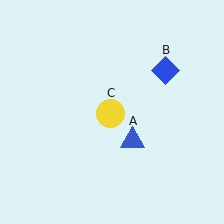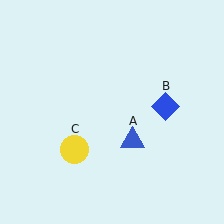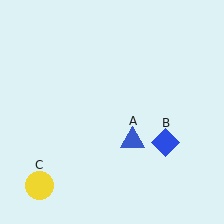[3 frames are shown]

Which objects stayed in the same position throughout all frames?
Blue triangle (object A) remained stationary.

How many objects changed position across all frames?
2 objects changed position: blue diamond (object B), yellow circle (object C).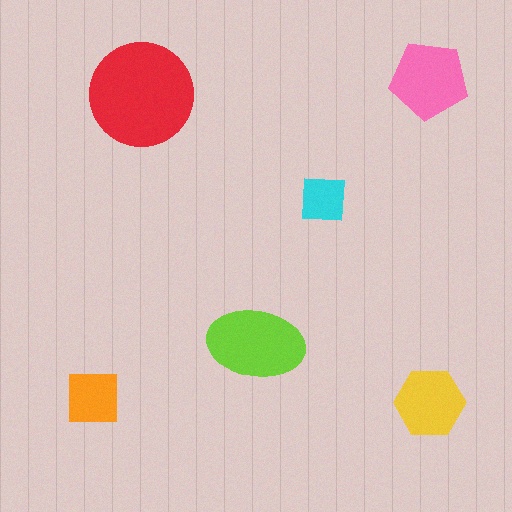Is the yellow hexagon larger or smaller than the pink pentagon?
Smaller.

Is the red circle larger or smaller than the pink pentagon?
Larger.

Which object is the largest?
The red circle.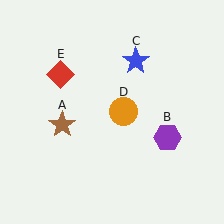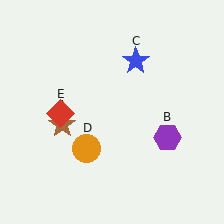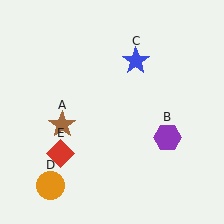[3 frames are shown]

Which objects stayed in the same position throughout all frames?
Brown star (object A) and purple hexagon (object B) and blue star (object C) remained stationary.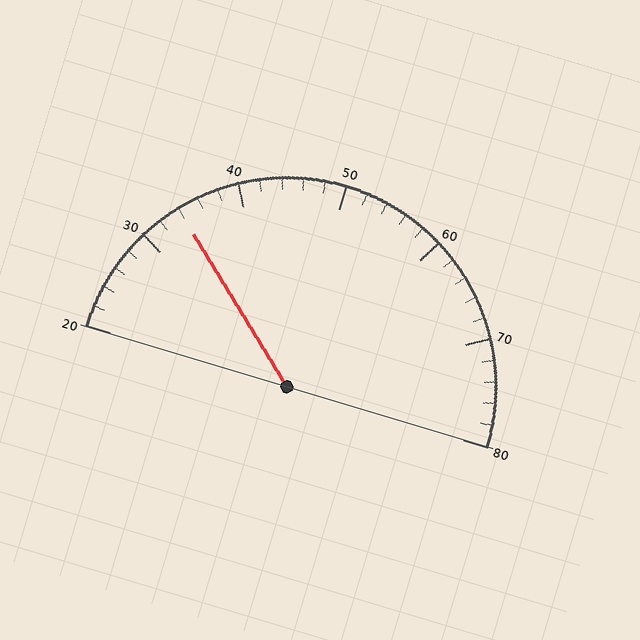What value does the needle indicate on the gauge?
The needle indicates approximately 34.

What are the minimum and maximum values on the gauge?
The gauge ranges from 20 to 80.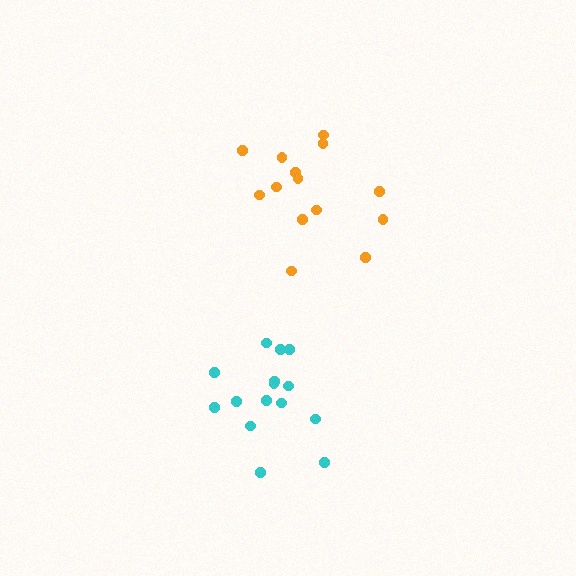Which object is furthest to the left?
The cyan cluster is leftmost.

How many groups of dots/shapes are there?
There are 2 groups.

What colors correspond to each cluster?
The clusters are colored: cyan, orange.